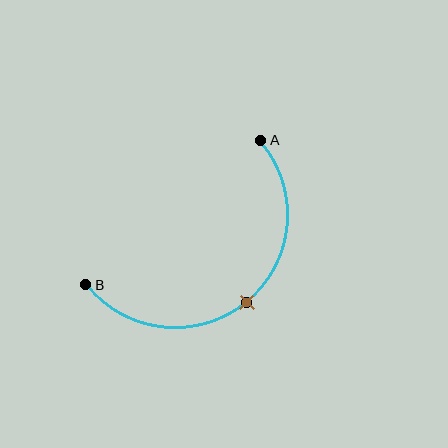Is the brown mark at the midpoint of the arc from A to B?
Yes. The brown mark lies on the arc at equal arc-length from both A and B — it is the arc midpoint.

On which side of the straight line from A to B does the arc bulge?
The arc bulges below and to the right of the straight line connecting A and B.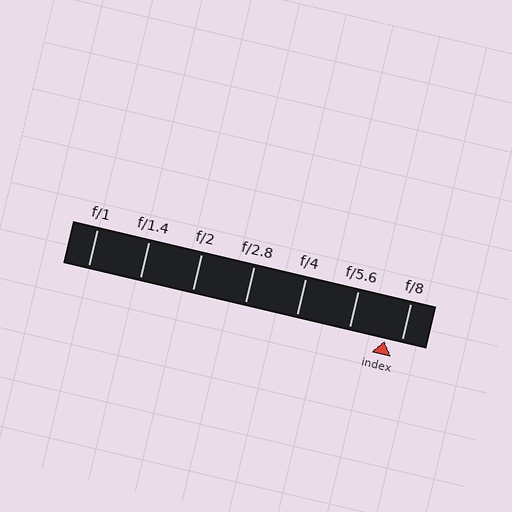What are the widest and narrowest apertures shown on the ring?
The widest aperture shown is f/1 and the narrowest is f/8.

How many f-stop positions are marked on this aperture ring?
There are 7 f-stop positions marked.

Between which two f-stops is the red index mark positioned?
The index mark is between f/5.6 and f/8.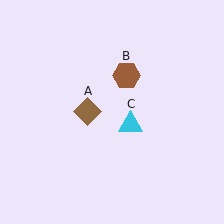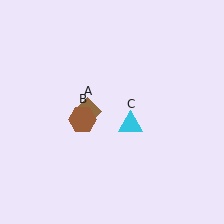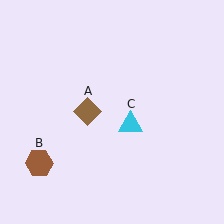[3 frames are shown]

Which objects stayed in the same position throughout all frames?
Brown diamond (object A) and cyan triangle (object C) remained stationary.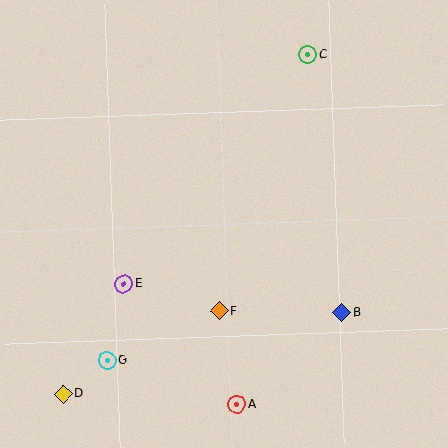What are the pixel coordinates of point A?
Point A is at (237, 404).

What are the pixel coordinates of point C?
Point C is at (308, 55).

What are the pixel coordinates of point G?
Point G is at (107, 360).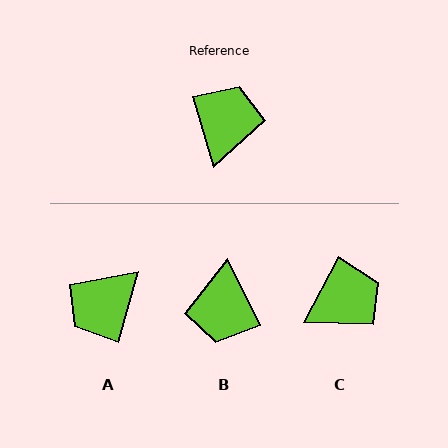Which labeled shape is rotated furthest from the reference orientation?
B, about 170 degrees away.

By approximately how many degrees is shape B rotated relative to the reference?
Approximately 170 degrees clockwise.